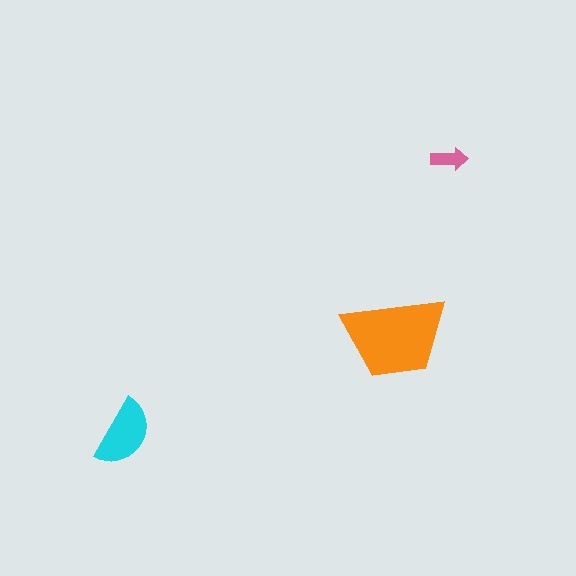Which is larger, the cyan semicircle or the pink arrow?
The cyan semicircle.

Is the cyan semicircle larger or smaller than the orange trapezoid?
Smaller.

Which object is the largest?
The orange trapezoid.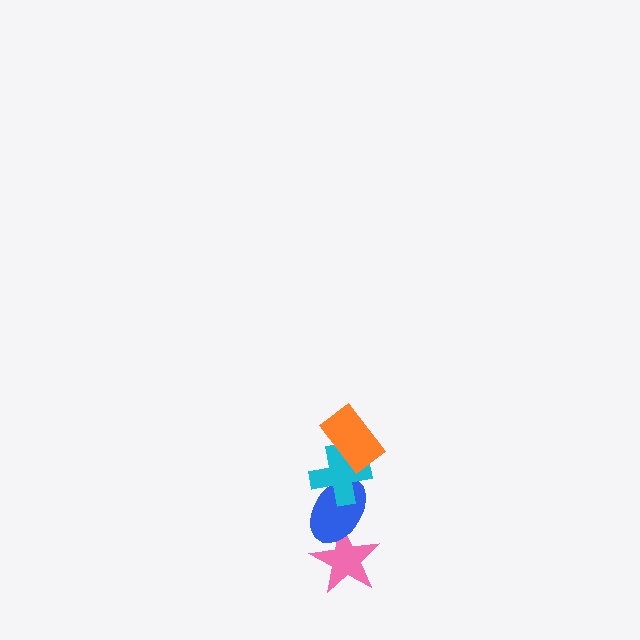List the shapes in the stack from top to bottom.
From top to bottom: the orange rectangle, the cyan cross, the blue ellipse, the pink star.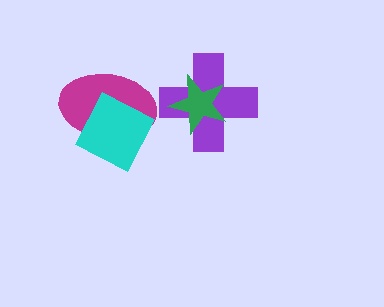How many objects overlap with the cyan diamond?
1 object overlaps with the cyan diamond.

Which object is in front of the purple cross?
The green star is in front of the purple cross.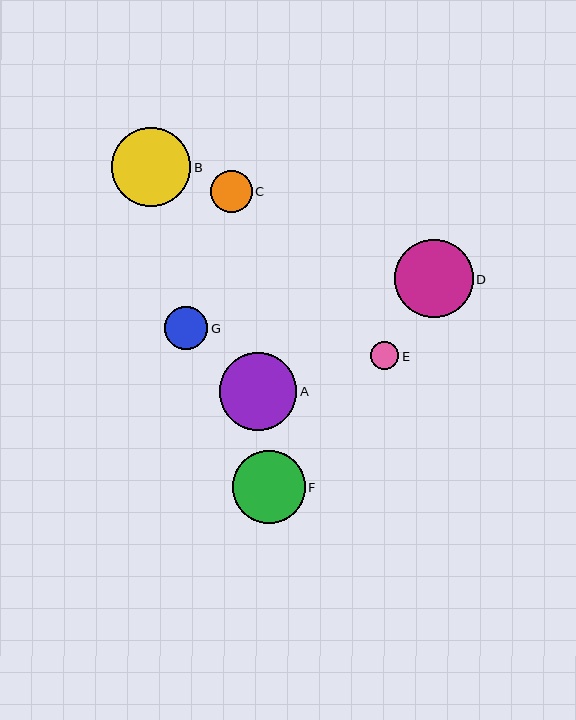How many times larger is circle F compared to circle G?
Circle F is approximately 1.7 times the size of circle G.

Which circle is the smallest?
Circle E is the smallest with a size of approximately 28 pixels.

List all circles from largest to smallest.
From largest to smallest: B, D, A, F, G, C, E.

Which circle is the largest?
Circle B is the largest with a size of approximately 79 pixels.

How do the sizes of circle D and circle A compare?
Circle D and circle A are approximately the same size.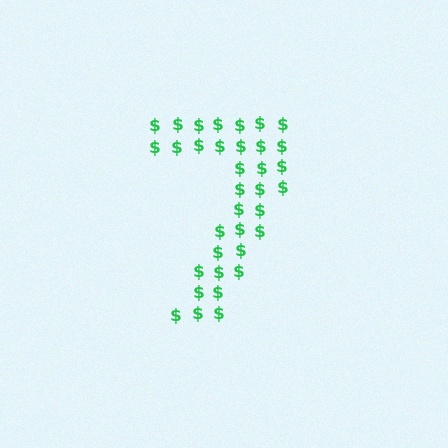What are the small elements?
The small elements are dollar signs.